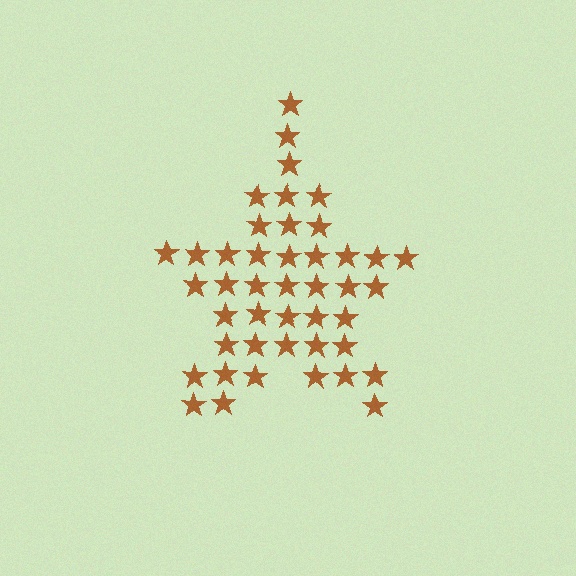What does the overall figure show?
The overall figure shows a star.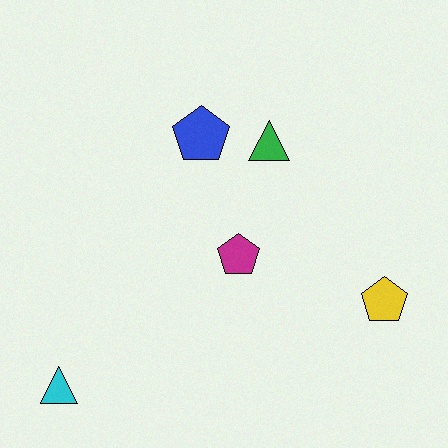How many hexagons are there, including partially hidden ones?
There are no hexagons.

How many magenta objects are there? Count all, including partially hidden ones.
There is 1 magenta object.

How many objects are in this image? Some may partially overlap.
There are 5 objects.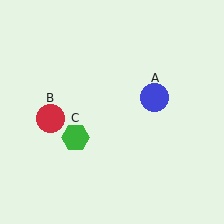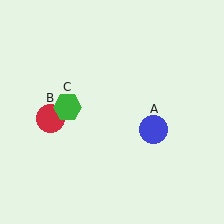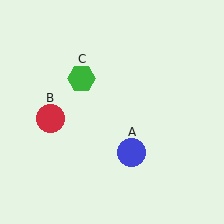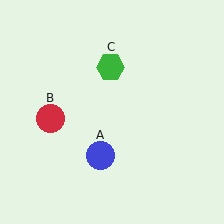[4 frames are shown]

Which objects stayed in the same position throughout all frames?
Red circle (object B) remained stationary.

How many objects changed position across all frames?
2 objects changed position: blue circle (object A), green hexagon (object C).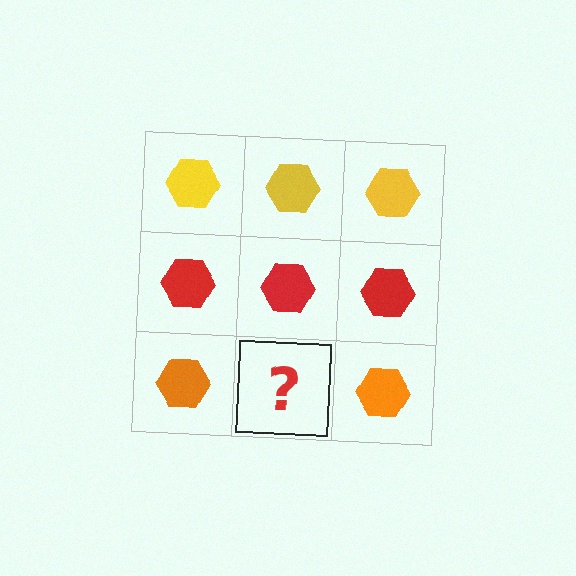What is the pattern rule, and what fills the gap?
The rule is that each row has a consistent color. The gap should be filled with an orange hexagon.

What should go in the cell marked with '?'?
The missing cell should contain an orange hexagon.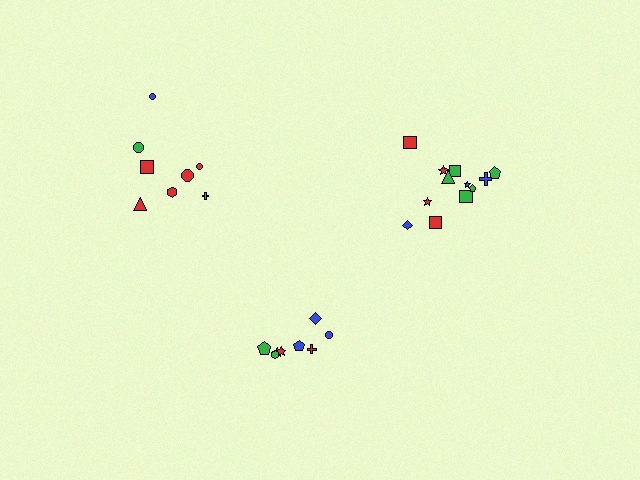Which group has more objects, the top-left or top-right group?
The top-right group.